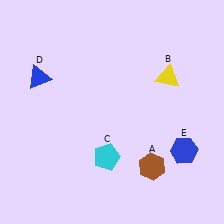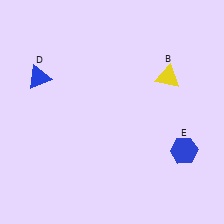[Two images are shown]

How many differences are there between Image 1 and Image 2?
There are 2 differences between the two images.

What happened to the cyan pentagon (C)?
The cyan pentagon (C) was removed in Image 2. It was in the bottom-left area of Image 1.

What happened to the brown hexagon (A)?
The brown hexagon (A) was removed in Image 2. It was in the bottom-right area of Image 1.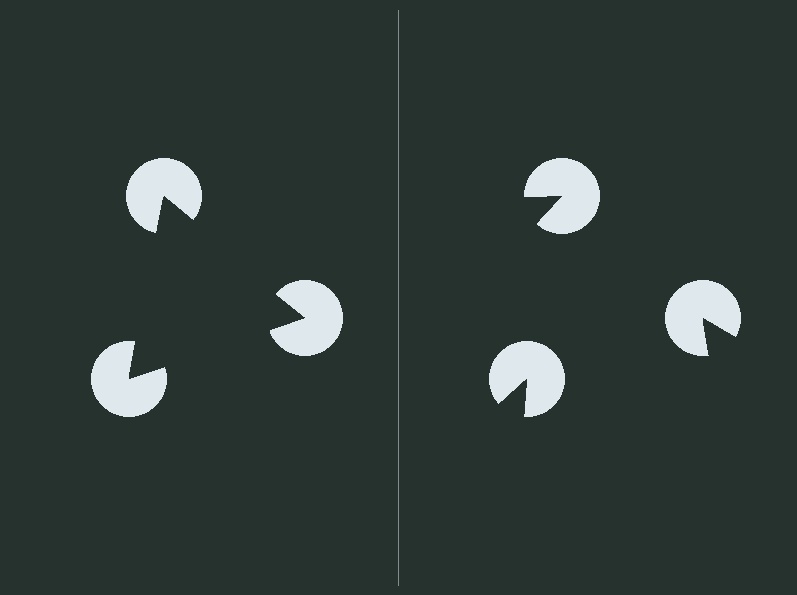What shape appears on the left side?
An illusory triangle.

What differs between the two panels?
The pac-man discs are positioned identically on both sides; only the wedge orientations differ. On the left they align to a triangle; on the right they are misaligned.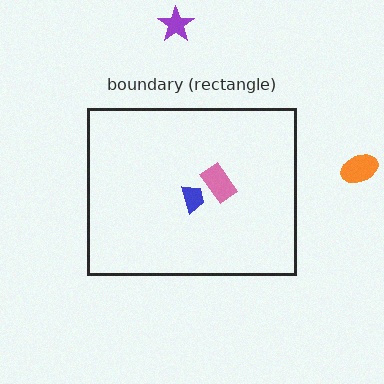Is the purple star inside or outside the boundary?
Outside.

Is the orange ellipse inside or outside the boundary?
Outside.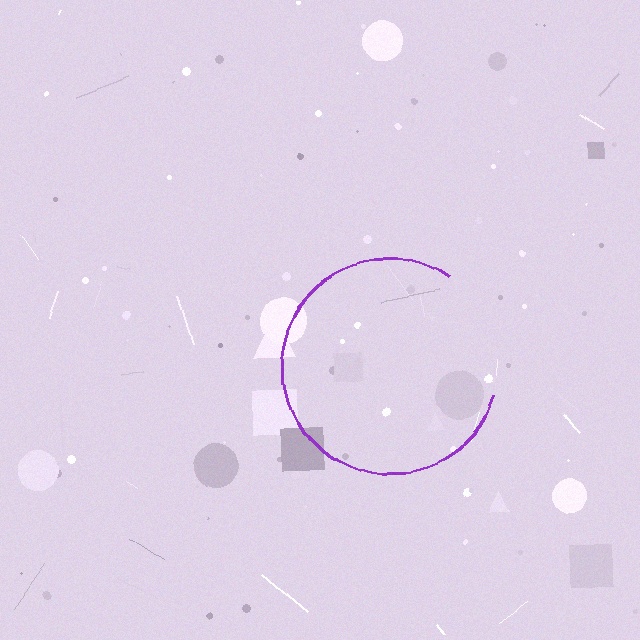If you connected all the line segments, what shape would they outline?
They would outline a circle.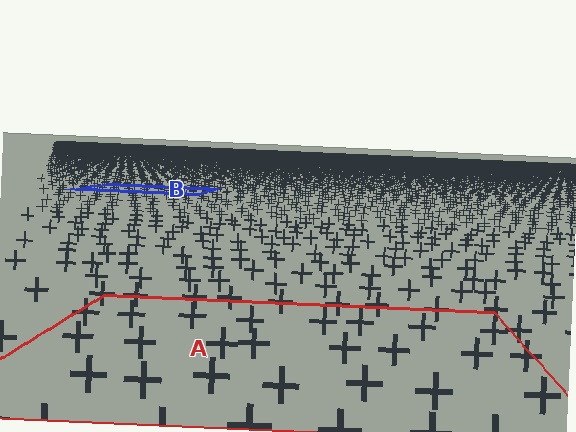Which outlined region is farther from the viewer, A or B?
Region B is farther from the viewer — the texture elements inside it appear smaller and more densely packed.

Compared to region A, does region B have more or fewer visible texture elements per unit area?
Region B has more texture elements per unit area — they are packed more densely because it is farther away.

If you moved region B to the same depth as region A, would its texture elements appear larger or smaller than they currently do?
They would appear larger. At a closer depth, the same texture elements are projected at a bigger on-screen size.